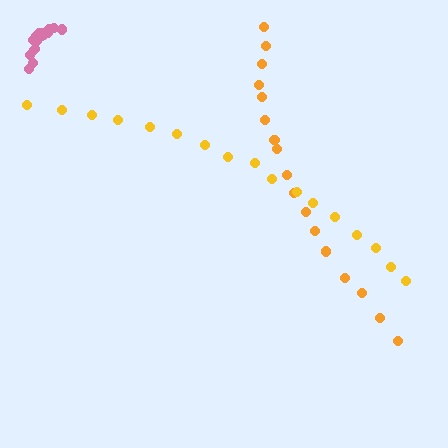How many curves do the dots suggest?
There are 3 distinct paths.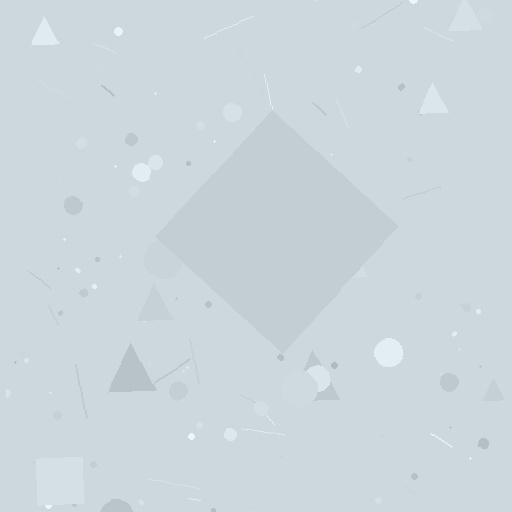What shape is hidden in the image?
A diamond is hidden in the image.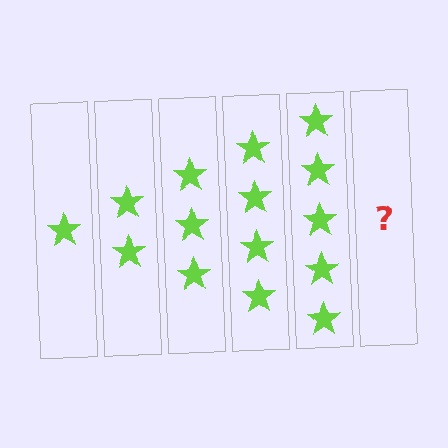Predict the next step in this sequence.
The next step is 6 stars.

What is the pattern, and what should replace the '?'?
The pattern is that each step adds one more star. The '?' should be 6 stars.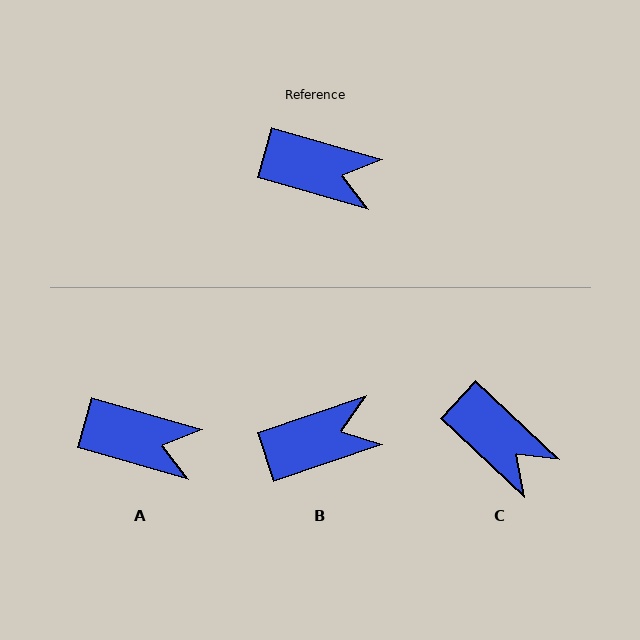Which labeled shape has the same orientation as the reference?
A.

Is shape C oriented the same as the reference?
No, it is off by about 27 degrees.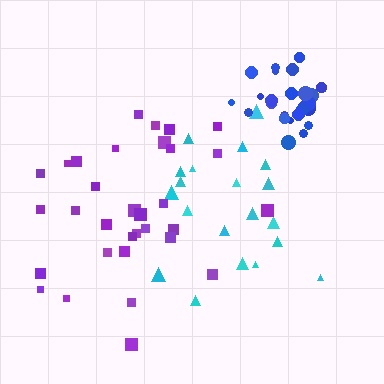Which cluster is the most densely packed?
Blue.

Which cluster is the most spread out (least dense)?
Cyan.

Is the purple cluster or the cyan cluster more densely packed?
Purple.